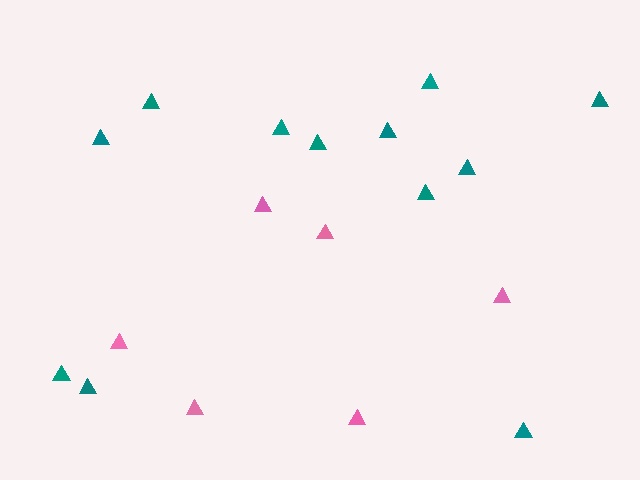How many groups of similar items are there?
There are 2 groups: one group of teal triangles (12) and one group of pink triangles (6).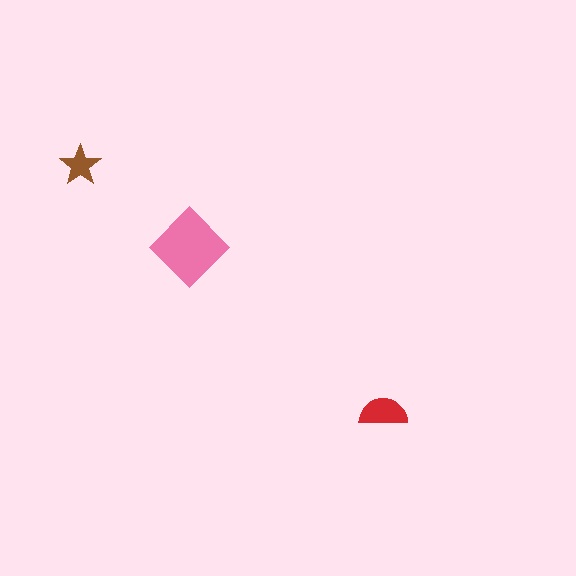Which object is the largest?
The pink diamond.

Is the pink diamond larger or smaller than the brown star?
Larger.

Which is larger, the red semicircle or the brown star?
The red semicircle.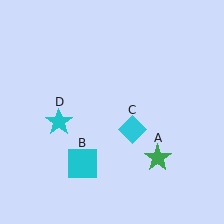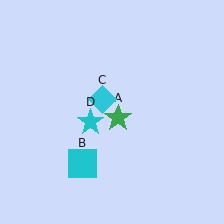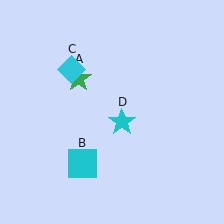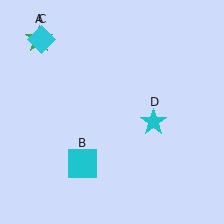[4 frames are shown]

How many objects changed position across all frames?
3 objects changed position: green star (object A), cyan diamond (object C), cyan star (object D).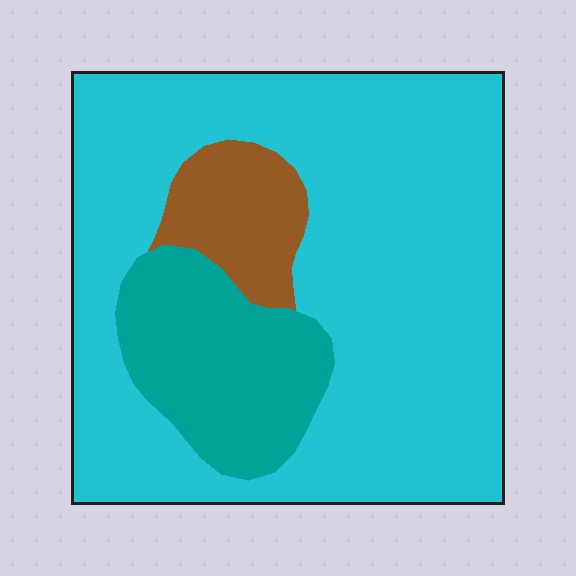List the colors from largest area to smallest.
From largest to smallest: cyan, teal, brown.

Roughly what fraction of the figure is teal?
Teal takes up about one sixth (1/6) of the figure.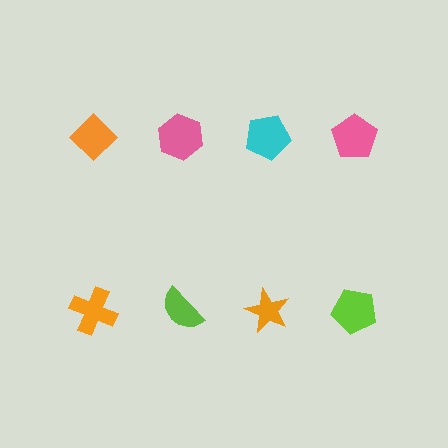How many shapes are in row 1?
4 shapes.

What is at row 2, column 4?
A lime pentagon.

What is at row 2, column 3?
An orange star.